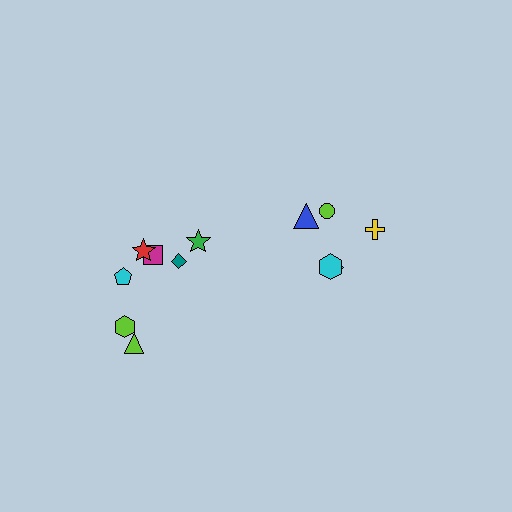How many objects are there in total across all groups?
There are 12 objects.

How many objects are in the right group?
There are 5 objects.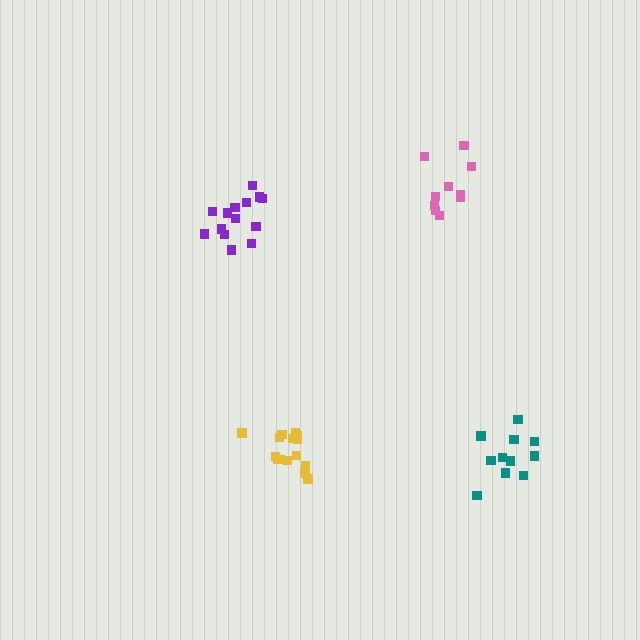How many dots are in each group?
Group 1: 14 dots, Group 2: 10 dots, Group 3: 15 dots, Group 4: 11 dots (50 total).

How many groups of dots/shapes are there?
There are 4 groups.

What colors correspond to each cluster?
The clusters are colored: purple, pink, yellow, teal.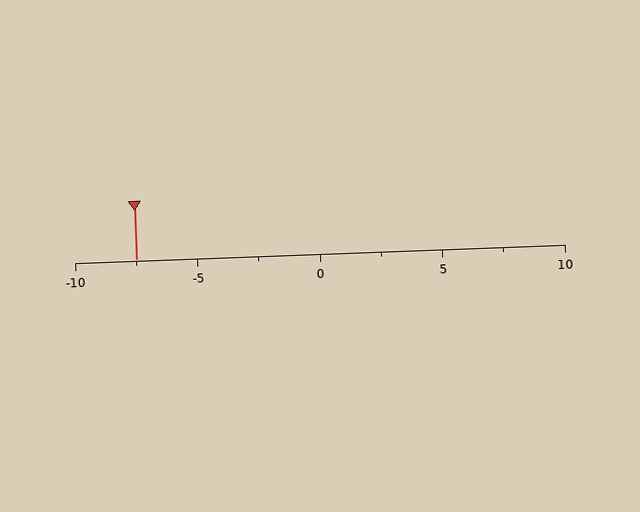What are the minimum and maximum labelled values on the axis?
The axis runs from -10 to 10.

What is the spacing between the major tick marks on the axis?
The major ticks are spaced 5 apart.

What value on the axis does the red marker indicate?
The marker indicates approximately -7.5.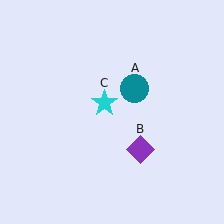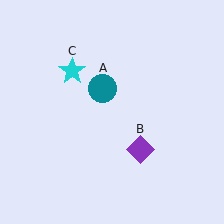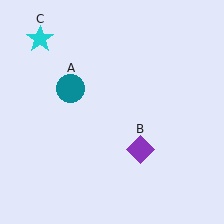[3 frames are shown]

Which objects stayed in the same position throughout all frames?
Purple diamond (object B) remained stationary.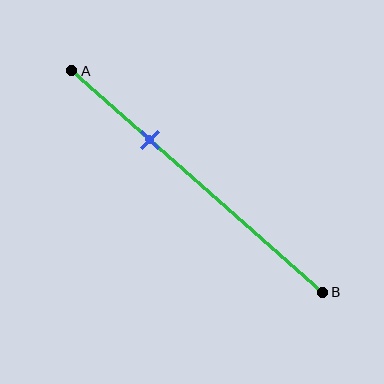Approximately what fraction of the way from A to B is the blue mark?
The blue mark is approximately 30% of the way from A to B.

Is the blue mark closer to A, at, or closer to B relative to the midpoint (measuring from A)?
The blue mark is closer to point A than the midpoint of segment AB.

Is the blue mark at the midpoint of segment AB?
No, the mark is at about 30% from A, not at the 50% midpoint.